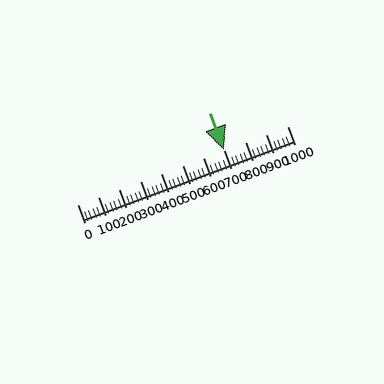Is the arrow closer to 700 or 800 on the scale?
The arrow is closer to 700.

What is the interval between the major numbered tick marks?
The major tick marks are spaced 100 units apart.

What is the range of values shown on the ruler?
The ruler shows values from 0 to 1000.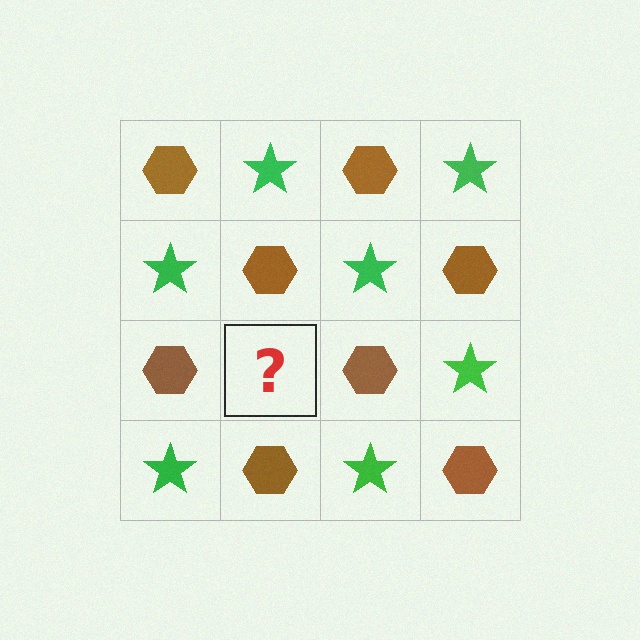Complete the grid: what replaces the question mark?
The question mark should be replaced with a green star.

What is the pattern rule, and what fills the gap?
The rule is that it alternates brown hexagon and green star in a checkerboard pattern. The gap should be filled with a green star.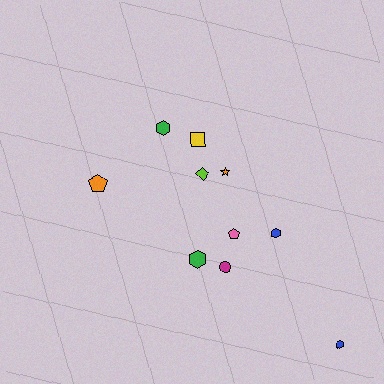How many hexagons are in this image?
There are 4 hexagons.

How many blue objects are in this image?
There are 2 blue objects.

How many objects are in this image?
There are 10 objects.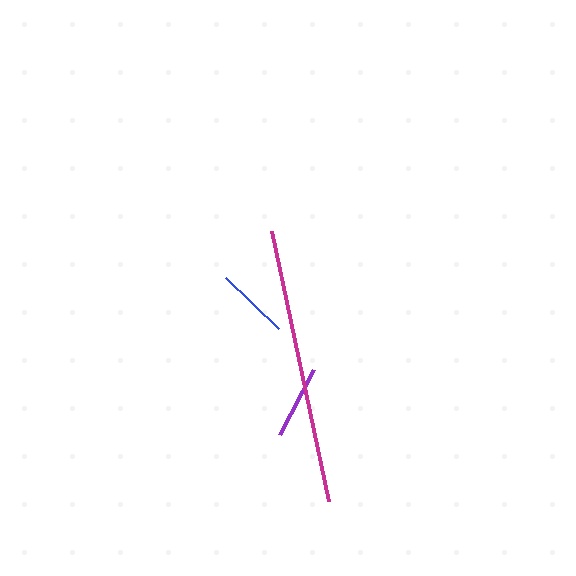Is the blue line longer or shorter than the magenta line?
The magenta line is longer than the blue line.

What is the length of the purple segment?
The purple segment is approximately 74 pixels long.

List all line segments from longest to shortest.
From longest to shortest: magenta, purple, blue.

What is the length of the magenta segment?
The magenta segment is approximately 276 pixels long.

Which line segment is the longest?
The magenta line is the longest at approximately 276 pixels.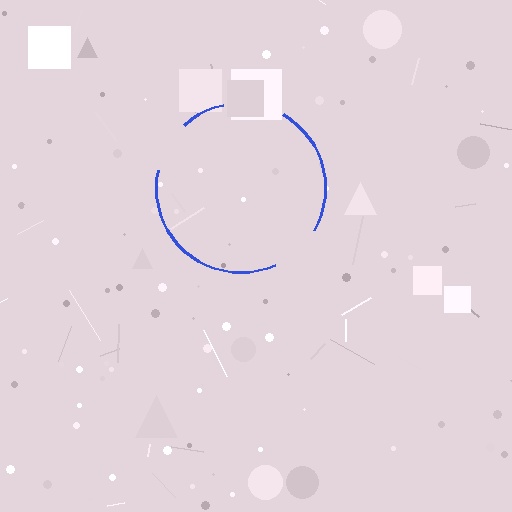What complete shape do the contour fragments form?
The contour fragments form a circle.